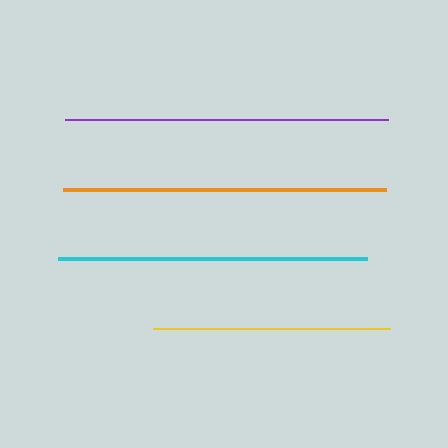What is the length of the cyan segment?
The cyan segment is approximately 308 pixels long.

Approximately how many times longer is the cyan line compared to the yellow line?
The cyan line is approximately 1.3 times the length of the yellow line.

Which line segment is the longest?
The orange line is the longest at approximately 323 pixels.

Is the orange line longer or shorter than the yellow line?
The orange line is longer than the yellow line.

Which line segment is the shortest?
The yellow line is the shortest at approximately 237 pixels.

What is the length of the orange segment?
The orange segment is approximately 323 pixels long.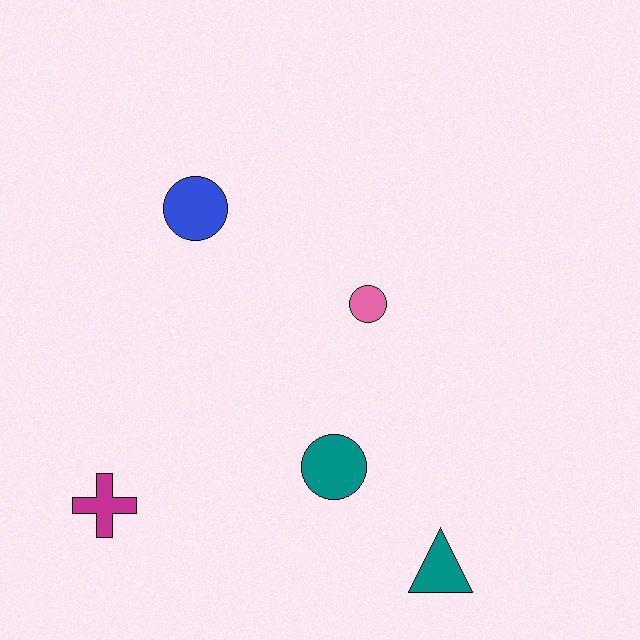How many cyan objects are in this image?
There are no cyan objects.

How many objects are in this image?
There are 5 objects.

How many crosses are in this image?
There is 1 cross.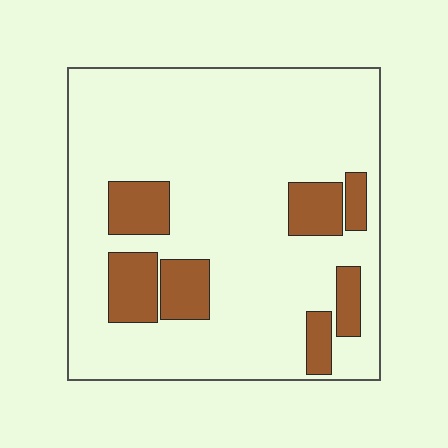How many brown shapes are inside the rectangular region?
7.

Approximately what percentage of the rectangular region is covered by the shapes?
Approximately 20%.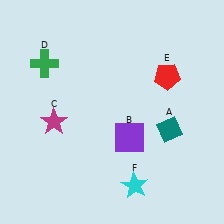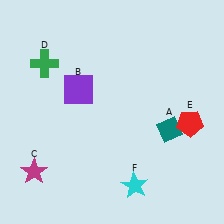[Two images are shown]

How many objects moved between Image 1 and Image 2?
3 objects moved between the two images.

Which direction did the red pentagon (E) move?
The red pentagon (E) moved down.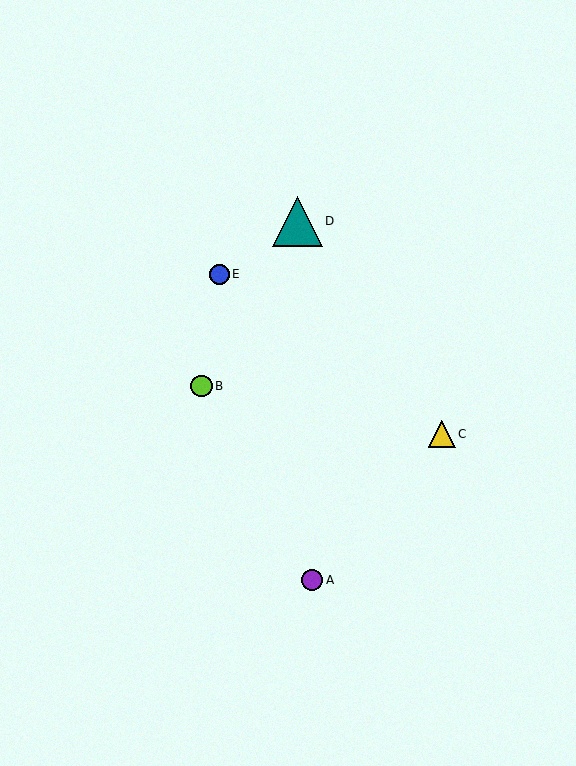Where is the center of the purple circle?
The center of the purple circle is at (312, 580).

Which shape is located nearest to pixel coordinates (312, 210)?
The teal triangle (labeled D) at (297, 221) is nearest to that location.